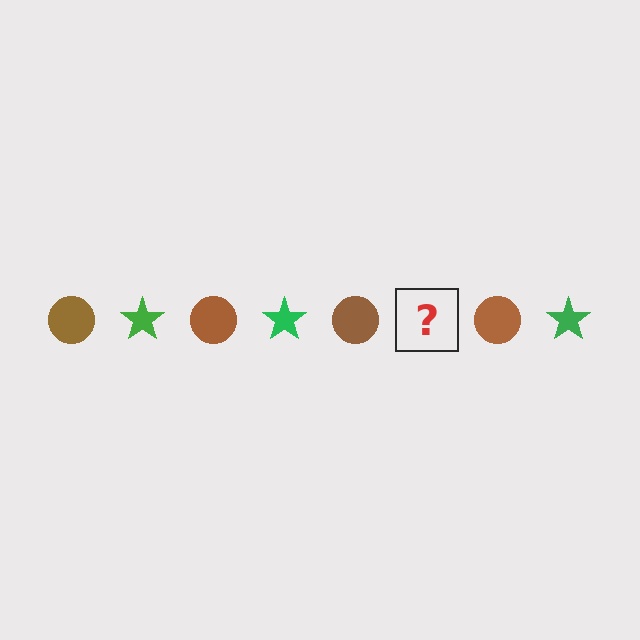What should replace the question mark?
The question mark should be replaced with a green star.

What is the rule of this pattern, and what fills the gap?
The rule is that the pattern alternates between brown circle and green star. The gap should be filled with a green star.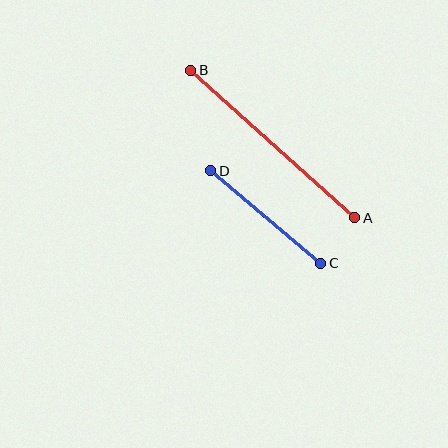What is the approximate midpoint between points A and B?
The midpoint is at approximately (273, 144) pixels.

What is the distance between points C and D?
The distance is approximately 143 pixels.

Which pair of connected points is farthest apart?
Points A and B are farthest apart.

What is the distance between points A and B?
The distance is approximately 220 pixels.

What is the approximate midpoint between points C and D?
The midpoint is at approximately (266, 217) pixels.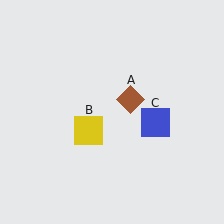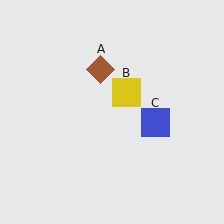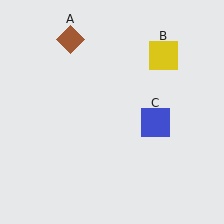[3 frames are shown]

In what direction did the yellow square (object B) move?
The yellow square (object B) moved up and to the right.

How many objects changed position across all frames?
2 objects changed position: brown diamond (object A), yellow square (object B).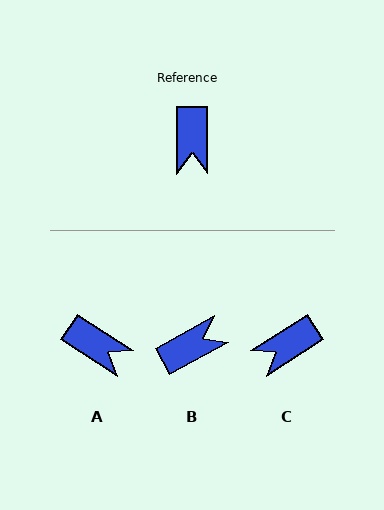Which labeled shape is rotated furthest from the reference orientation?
B, about 118 degrees away.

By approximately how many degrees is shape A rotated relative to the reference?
Approximately 57 degrees counter-clockwise.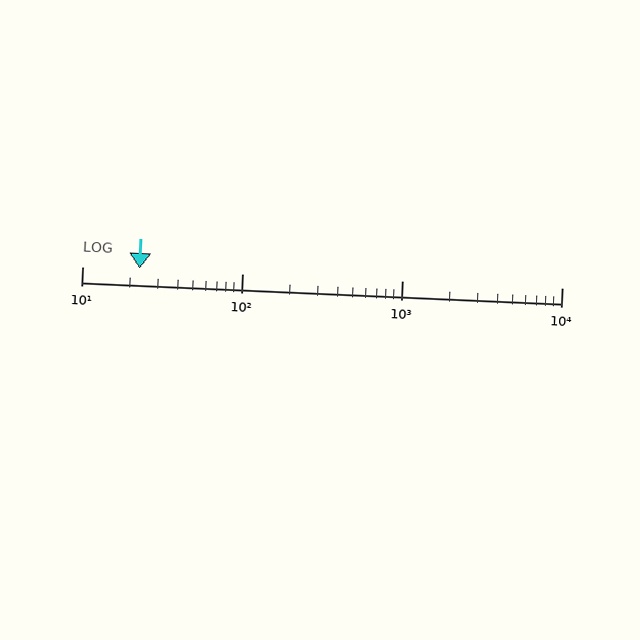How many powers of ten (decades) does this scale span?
The scale spans 3 decades, from 10 to 10000.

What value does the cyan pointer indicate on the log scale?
The pointer indicates approximately 23.